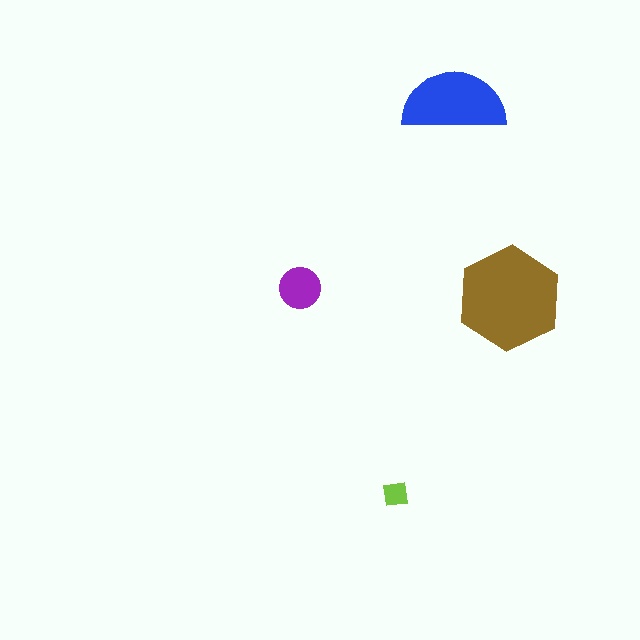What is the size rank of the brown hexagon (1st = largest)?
1st.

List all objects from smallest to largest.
The lime square, the purple circle, the blue semicircle, the brown hexagon.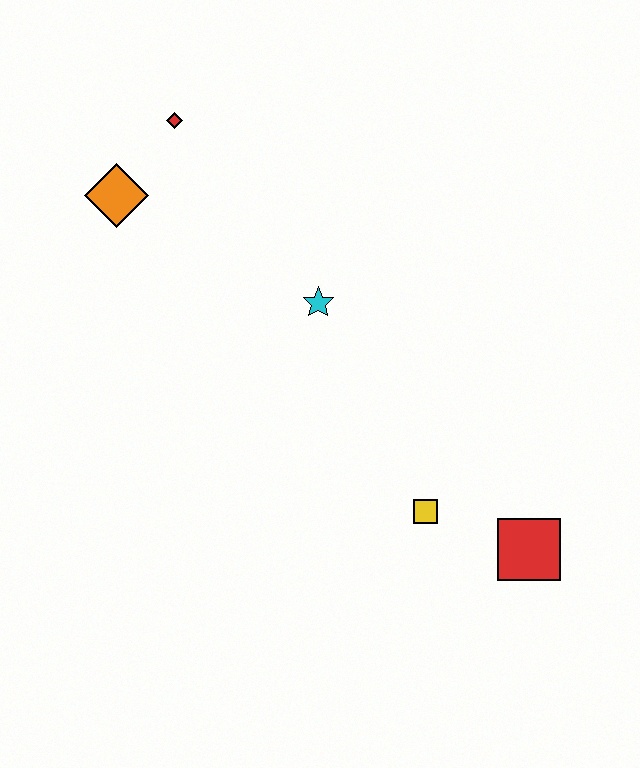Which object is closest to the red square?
The yellow square is closest to the red square.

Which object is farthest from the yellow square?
The red diamond is farthest from the yellow square.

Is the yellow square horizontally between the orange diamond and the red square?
Yes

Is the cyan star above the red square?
Yes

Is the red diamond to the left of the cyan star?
Yes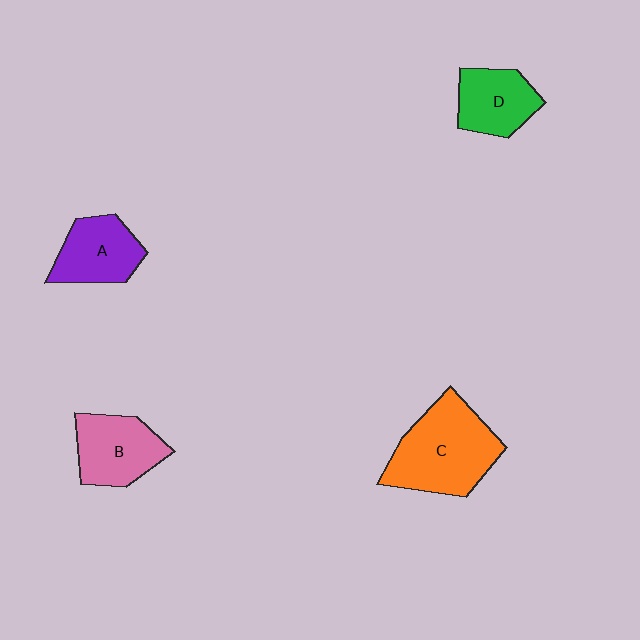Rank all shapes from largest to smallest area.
From largest to smallest: C (orange), B (pink), A (purple), D (green).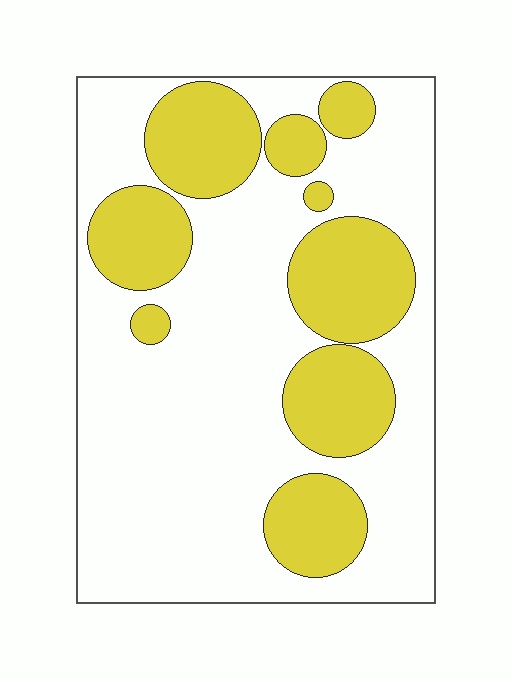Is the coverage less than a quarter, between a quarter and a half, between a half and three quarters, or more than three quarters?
Between a quarter and a half.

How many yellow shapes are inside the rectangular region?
9.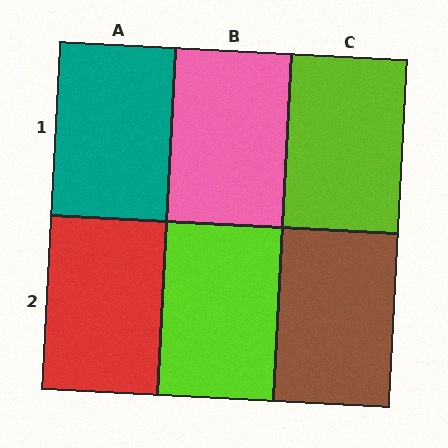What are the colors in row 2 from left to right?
Red, lime, brown.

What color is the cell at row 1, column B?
Pink.